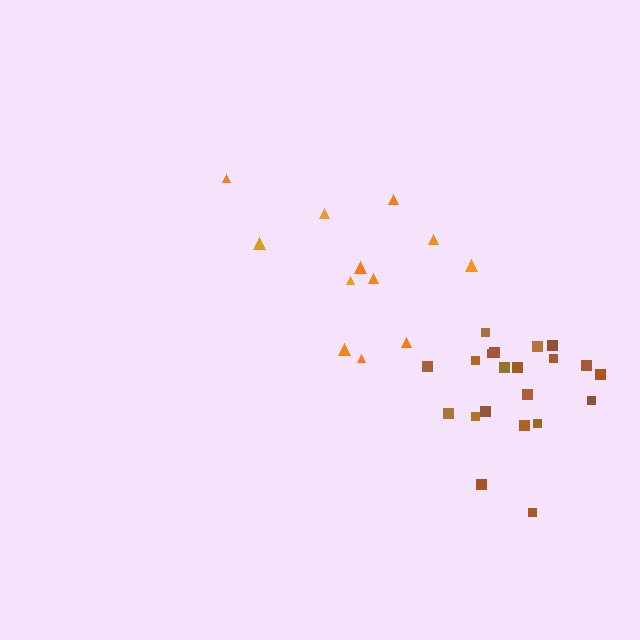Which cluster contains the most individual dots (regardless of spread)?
Brown (21).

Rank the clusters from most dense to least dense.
brown, orange.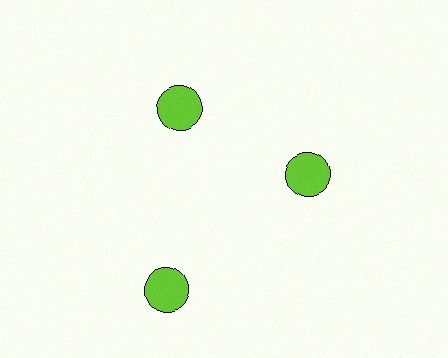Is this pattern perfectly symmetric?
No. The 3 lime circles are arranged in a ring, but one element near the 7 o'clock position is pushed outward from the center, breaking the 3-fold rotational symmetry.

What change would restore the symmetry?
The symmetry would be restored by moving it inward, back onto the ring so that all 3 circles sit at equal angles and equal distance from the center.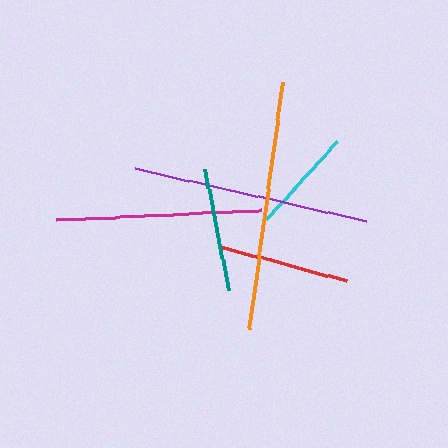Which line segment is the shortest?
The cyan line is the shortest at approximately 106 pixels.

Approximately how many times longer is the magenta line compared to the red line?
The magenta line is approximately 1.6 times the length of the red line.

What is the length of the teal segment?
The teal segment is approximately 123 pixels long.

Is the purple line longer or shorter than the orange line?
The orange line is longer than the purple line.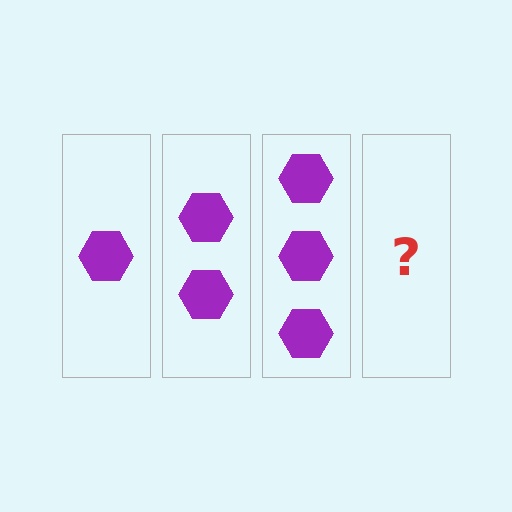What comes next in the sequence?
The next element should be 4 hexagons.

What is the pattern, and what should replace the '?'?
The pattern is that each step adds one more hexagon. The '?' should be 4 hexagons.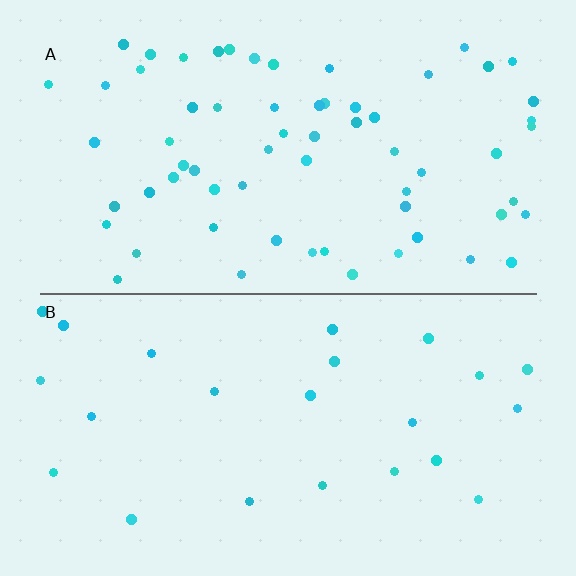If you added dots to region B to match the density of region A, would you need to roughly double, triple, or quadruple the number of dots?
Approximately triple.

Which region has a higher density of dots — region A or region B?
A (the top).